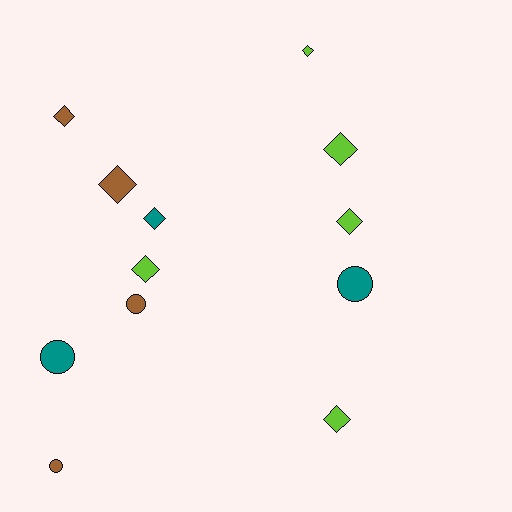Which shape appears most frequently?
Diamond, with 8 objects.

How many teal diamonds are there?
There is 1 teal diamond.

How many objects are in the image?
There are 12 objects.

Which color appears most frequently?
Lime, with 5 objects.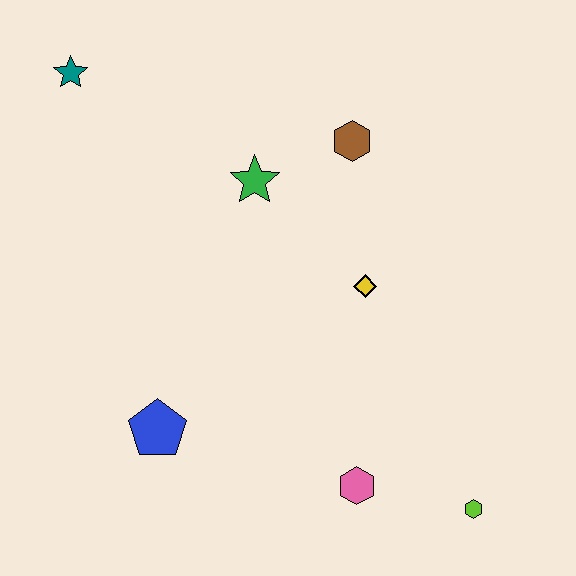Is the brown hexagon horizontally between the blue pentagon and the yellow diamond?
Yes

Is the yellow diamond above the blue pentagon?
Yes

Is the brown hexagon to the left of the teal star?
No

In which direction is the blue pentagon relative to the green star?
The blue pentagon is below the green star.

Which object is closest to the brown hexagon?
The green star is closest to the brown hexagon.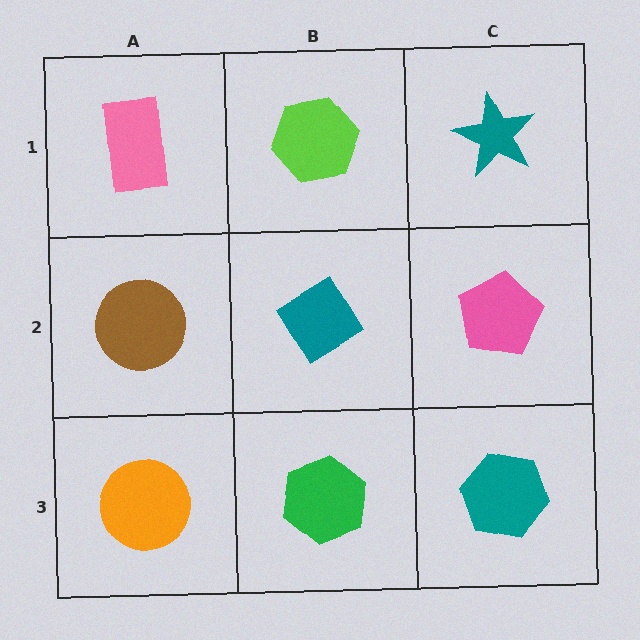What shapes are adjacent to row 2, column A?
A pink rectangle (row 1, column A), an orange circle (row 3, column A), a teal diamond (row 2, column B).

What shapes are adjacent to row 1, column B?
A teal diamond (row 2, column B), a pink rectangle (row 1, column A), a teal star (row 1, column C).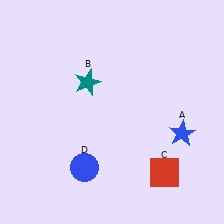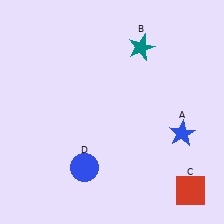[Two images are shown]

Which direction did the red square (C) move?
The red square (C) moved right.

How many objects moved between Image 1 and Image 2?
2 objects moved between the two images.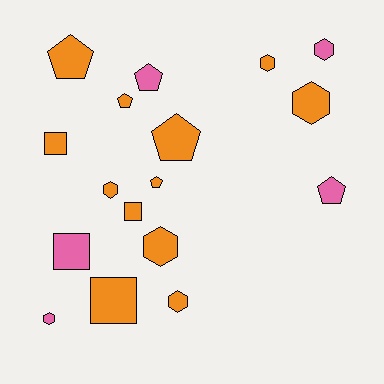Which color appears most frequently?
Orange, with 12 objects.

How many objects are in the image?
There are 17 objects.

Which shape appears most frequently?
Hexagon, with 7 objects.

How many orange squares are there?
There are 3 orange squares.